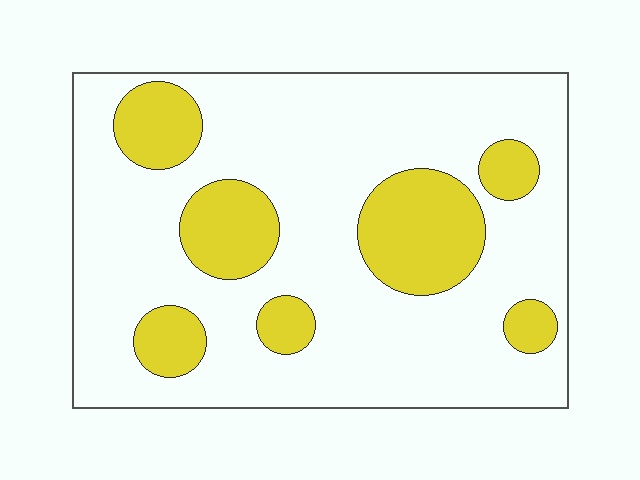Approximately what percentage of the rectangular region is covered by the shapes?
Approximately 25%.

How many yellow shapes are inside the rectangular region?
7.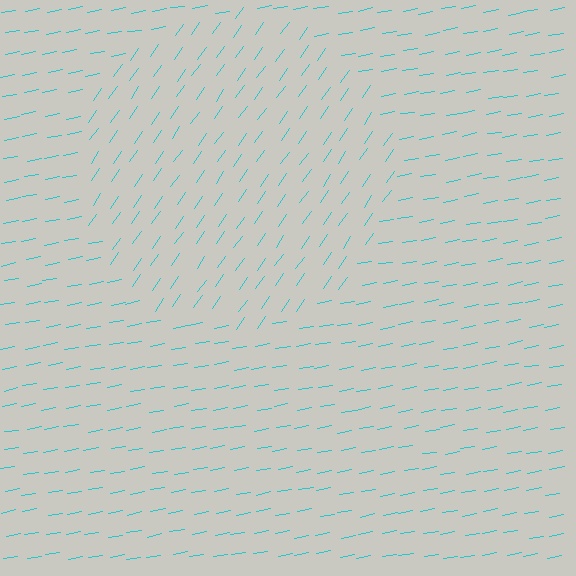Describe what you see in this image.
The image is filled with small cyan line segments. A circle region in the image has lines oriented differently from the surrounding lines, creating a visible texture boundary.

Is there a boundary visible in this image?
Yes, there is a texture boundary formed by a change in line orientation.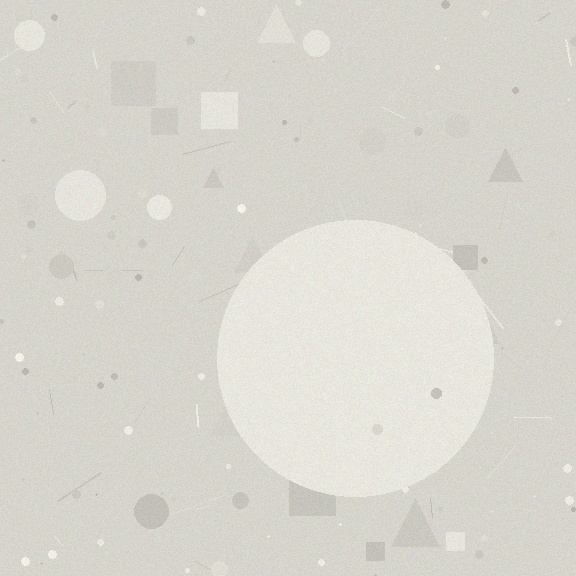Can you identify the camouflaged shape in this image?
The camouflaged shape is a circle.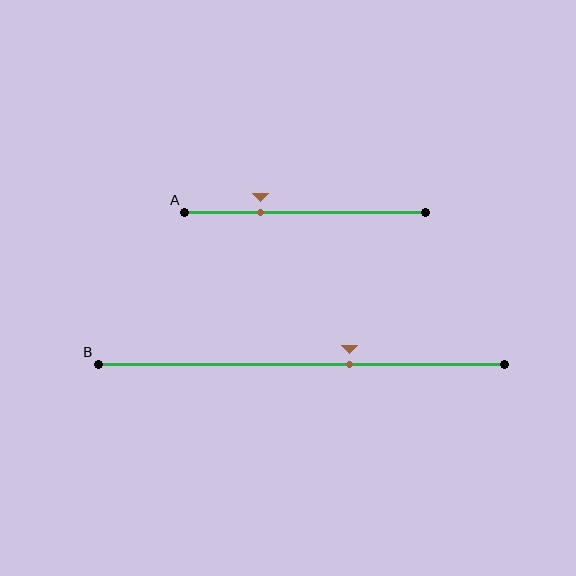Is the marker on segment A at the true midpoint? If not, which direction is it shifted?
No, the marker on segment A is shifted to the left by about 19% of the segment length.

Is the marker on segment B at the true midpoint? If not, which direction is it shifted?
No, the marker on segment B is shifted to the right by about 12% of the segment length.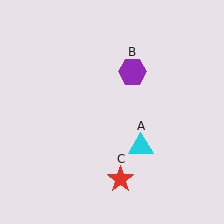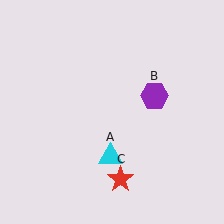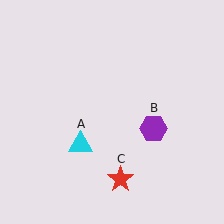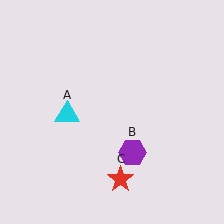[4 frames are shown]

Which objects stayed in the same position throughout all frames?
Red star (object C) remained stationary.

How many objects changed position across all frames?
2 objects changed position: cyan triangle (object A), purple hexagon (object B).